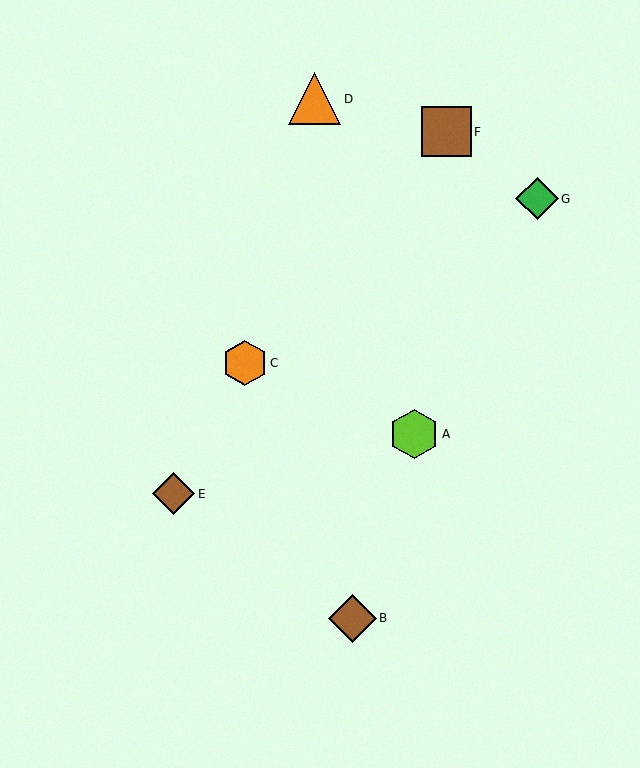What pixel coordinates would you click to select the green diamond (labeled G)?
Click at (537, 199) to select the green diamond G.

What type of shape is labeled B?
Shape B is a brown diamond.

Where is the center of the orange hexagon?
The center of the orange hexagon is at (245, 363).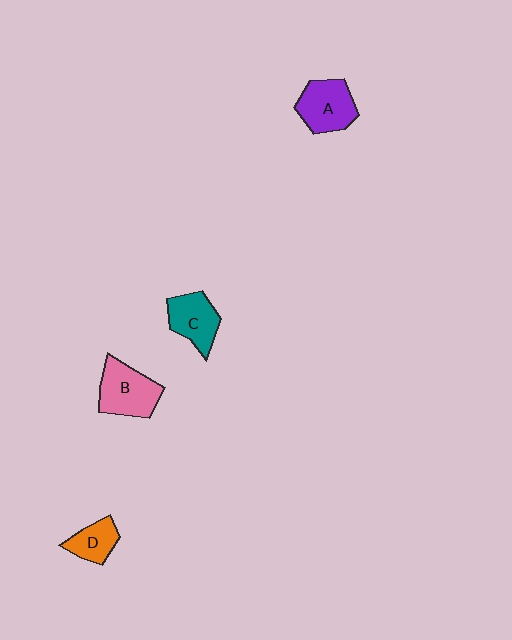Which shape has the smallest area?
Shape D (orange).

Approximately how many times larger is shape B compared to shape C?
Approximately 1.2 times.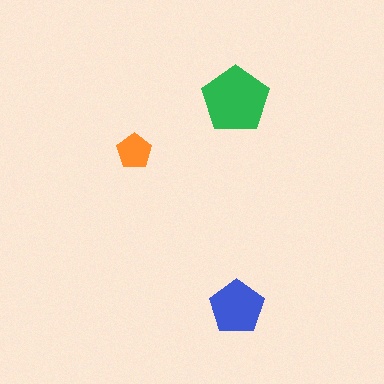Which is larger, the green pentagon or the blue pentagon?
The green one.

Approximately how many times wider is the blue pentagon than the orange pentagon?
About 1.5 times wider.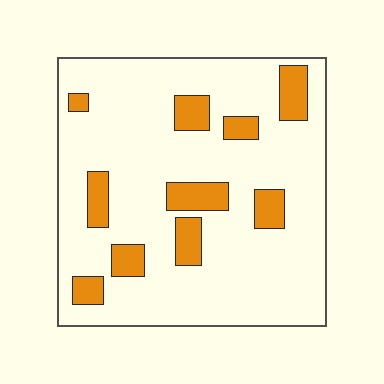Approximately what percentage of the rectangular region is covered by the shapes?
Approximately 15%.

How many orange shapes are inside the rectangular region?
10.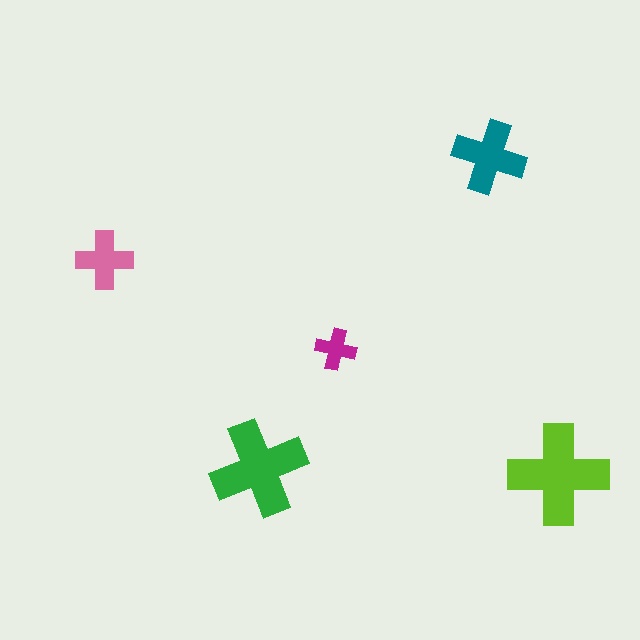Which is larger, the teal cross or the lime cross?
The lime one.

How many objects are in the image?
There are 5 objects in the image.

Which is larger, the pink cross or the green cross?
The green one.